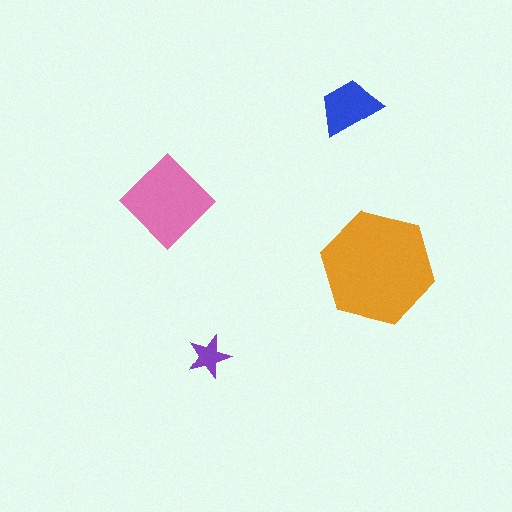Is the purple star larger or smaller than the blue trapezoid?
Smaller.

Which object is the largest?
The orange hexagon.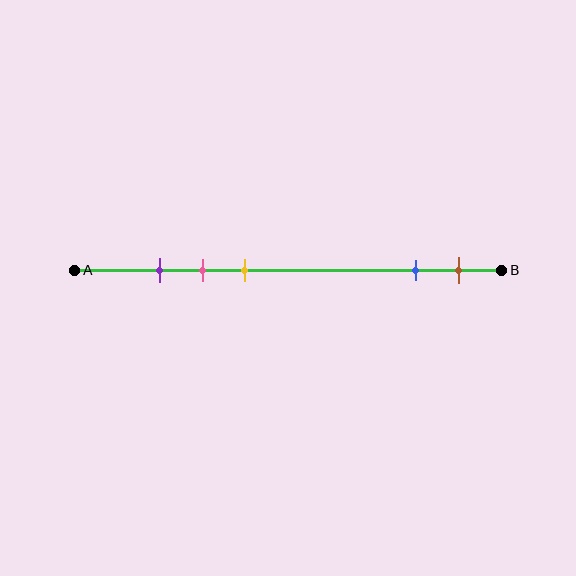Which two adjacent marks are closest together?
The purple and pink marks are the closest adjacent pair.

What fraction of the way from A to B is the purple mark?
The purple mark is approximately 20% (0.2) of the way from A to B.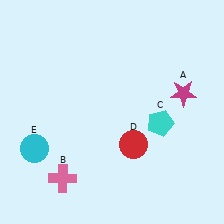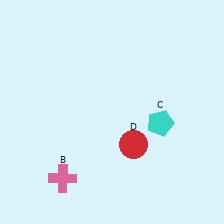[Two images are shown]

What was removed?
The cyan circle (E), the magenta star (A) were removed in Image 2.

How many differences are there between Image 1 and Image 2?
There are 2 differences between the two images.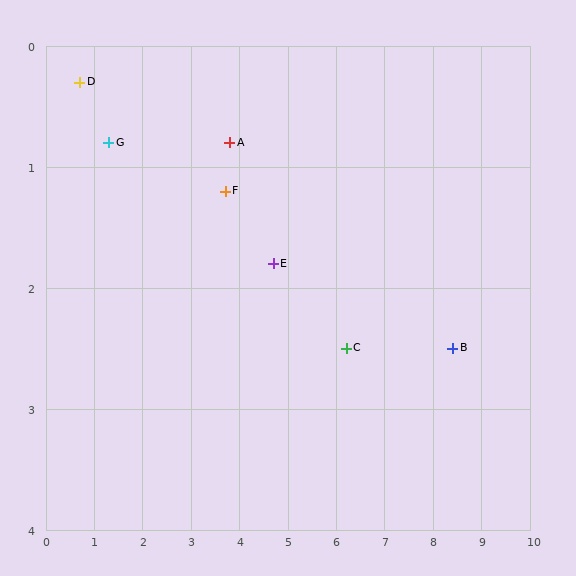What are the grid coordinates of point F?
Point F is at approximately (3.7, 1.2).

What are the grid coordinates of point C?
Point C is at approximately (6.2, 2.5).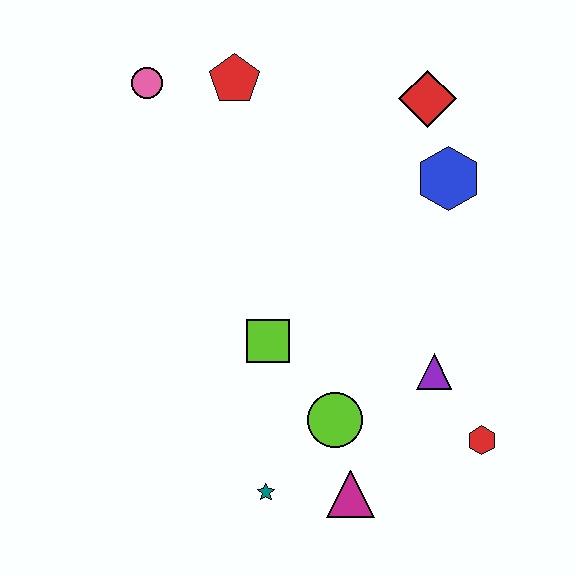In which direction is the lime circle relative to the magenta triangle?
The lime circle is above the magenta triangle.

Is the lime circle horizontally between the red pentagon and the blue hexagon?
Yes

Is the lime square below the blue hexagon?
Yes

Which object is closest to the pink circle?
The red pentagon is closest to the pink circle.